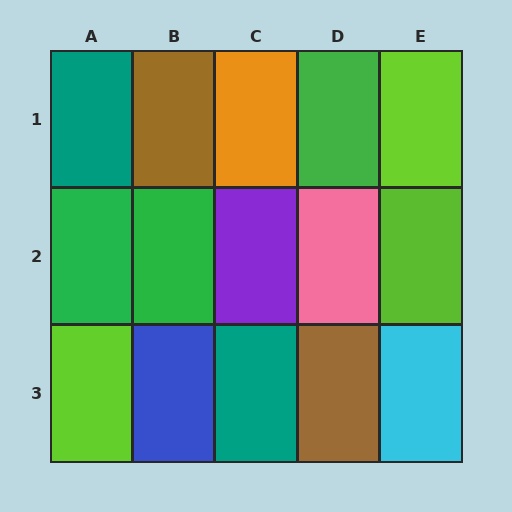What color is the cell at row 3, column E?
Cyan.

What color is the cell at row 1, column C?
Orange.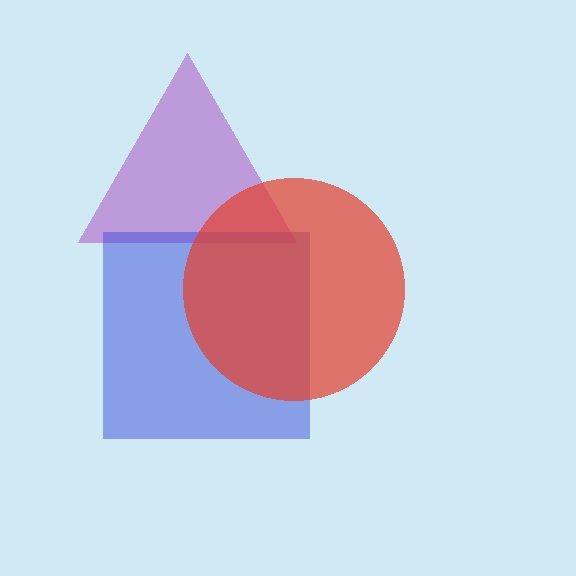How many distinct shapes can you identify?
There are 3 distinct shapes: a purple triangle, a blue square, a red circle.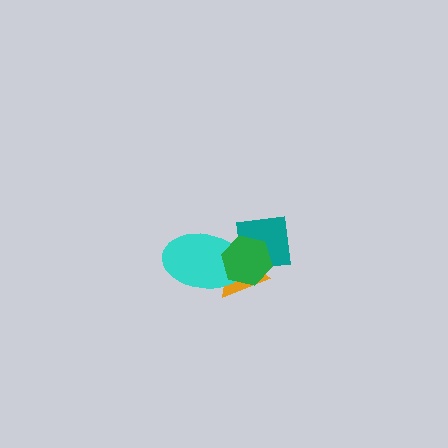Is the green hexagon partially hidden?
No, no other shape covers it.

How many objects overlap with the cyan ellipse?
3 objects overlap with the cyan ellipse.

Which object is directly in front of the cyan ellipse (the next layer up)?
The teal square is directly in front of the cyan ellipse.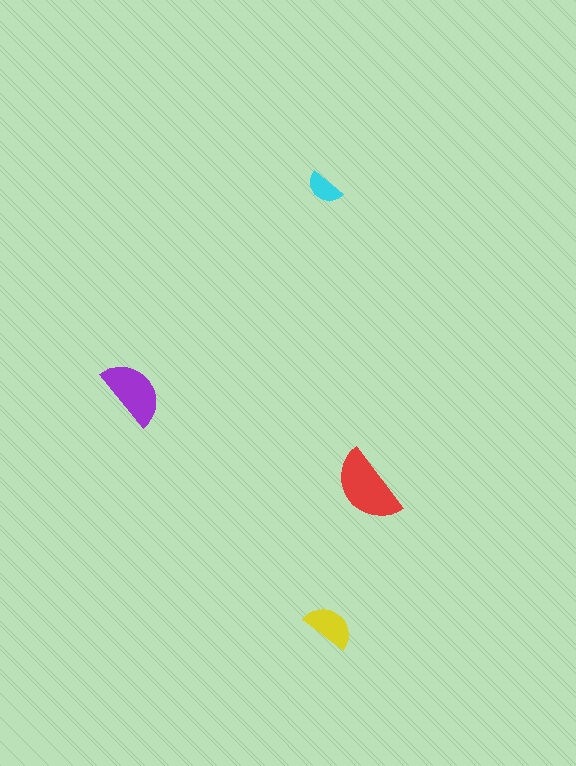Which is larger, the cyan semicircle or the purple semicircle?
The purple one.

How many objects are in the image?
There are 4 objects in the image.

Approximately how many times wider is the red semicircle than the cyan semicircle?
About 2 times wider.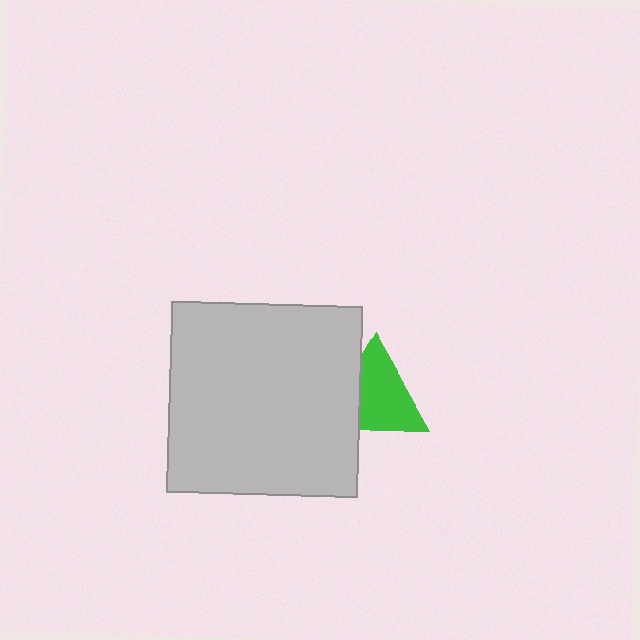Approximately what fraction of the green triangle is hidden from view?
Roughly 30% of the green triangle is hidden behind the light gray square.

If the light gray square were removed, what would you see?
You would see the complete green triangle.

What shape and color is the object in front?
The object in front is a light gray square.